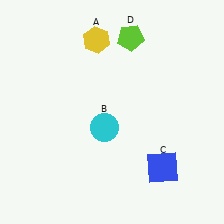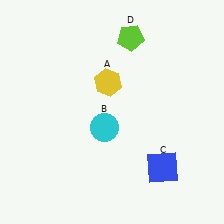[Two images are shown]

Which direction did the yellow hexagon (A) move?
The yellow hexagon (A) moved down.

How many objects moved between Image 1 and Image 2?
1 object moved between the two images.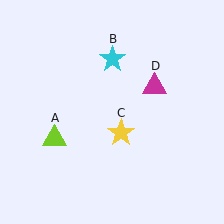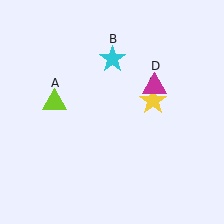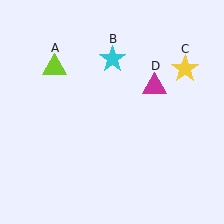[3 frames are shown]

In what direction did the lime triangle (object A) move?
The lime triangle (object A) moved up.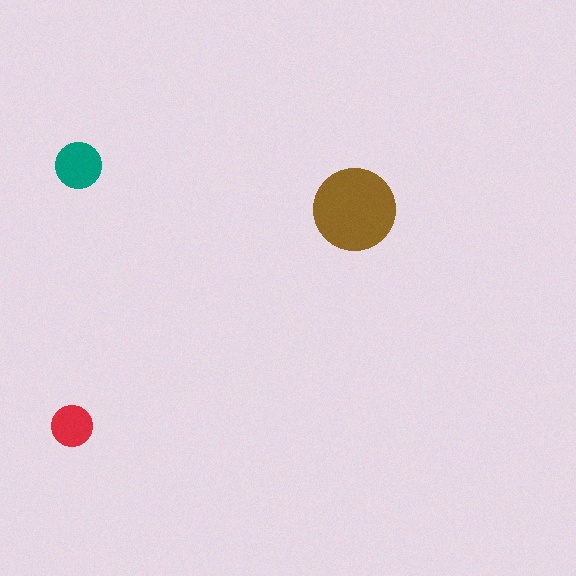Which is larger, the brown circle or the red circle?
The brown one.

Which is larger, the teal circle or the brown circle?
The brown one.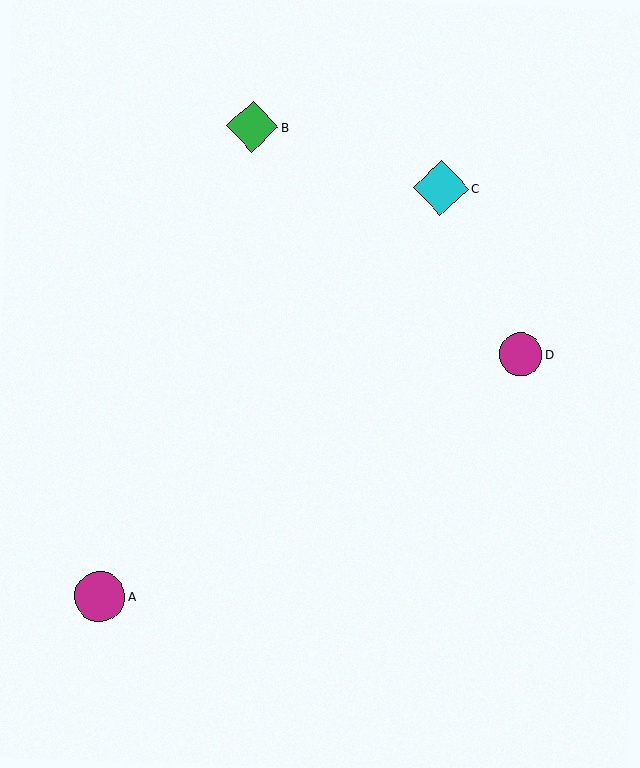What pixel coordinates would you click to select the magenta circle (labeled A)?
Click at (100, 596) to select the magenta circle A.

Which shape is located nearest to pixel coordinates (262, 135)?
The green diamond (labeled B) at (252, 126) is nearest to that location.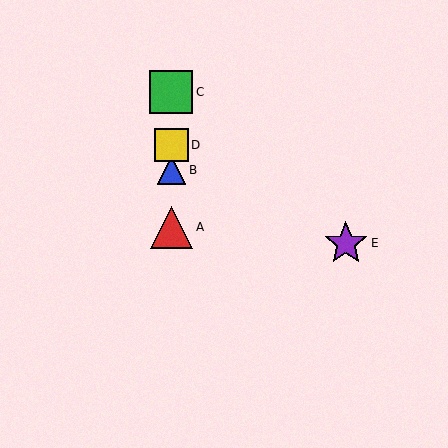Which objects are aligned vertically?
Objects A, B, C, D are aligned vertically.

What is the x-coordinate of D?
Object D is at x≈171.